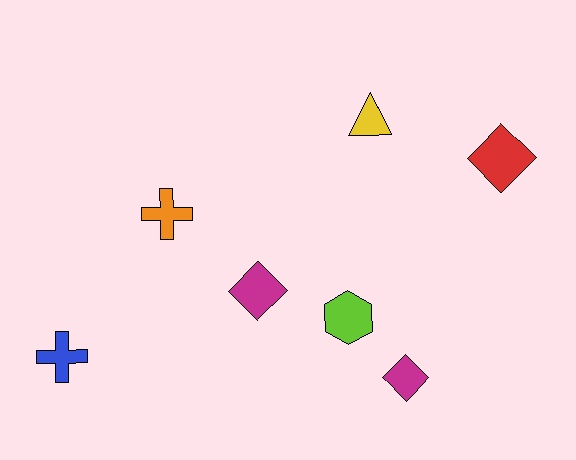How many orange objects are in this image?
There is 1 orange object.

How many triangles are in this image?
There is 1 triangle.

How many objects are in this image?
There are 7 objects.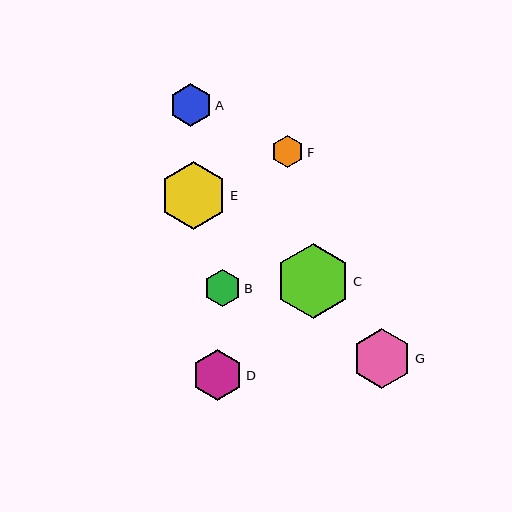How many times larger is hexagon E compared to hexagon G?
Hexagon E is approximately 1.1 times the size of hexagon G.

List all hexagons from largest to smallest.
From largest to smallest: C, E, G, D, A, B, F.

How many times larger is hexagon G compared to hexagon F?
Hexagon G is approximately 1.8 times the size of hexagon F.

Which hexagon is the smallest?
Hexagon F is the smallest with a size of approximately 32 pixels.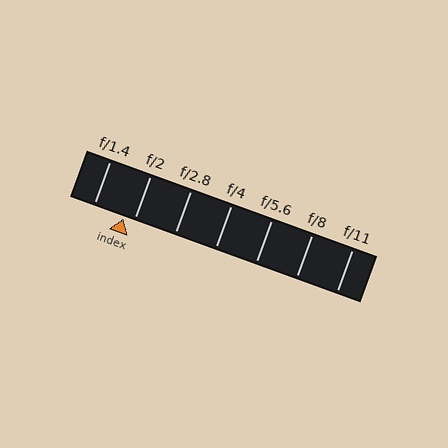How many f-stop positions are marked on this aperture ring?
There are 7 f-stop positions marked.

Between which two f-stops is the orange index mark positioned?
The index mark is between f/1.4 and f/2.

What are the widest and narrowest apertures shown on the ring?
The widest aperture shown is f/1.4 and the narrowest is f/11.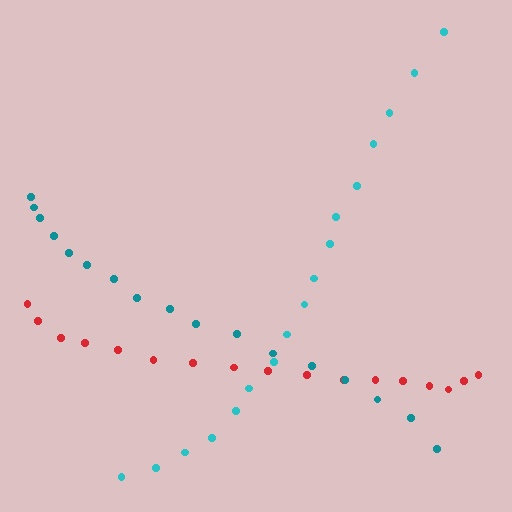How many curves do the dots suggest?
There are 3 distinct paths.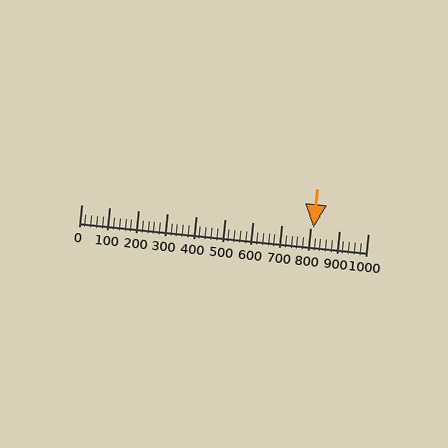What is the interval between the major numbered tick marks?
The major tick marks are spaced 100 units apart.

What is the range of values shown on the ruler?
The ruler shows values from 0 to 1000.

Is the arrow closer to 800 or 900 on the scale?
The arrow is closer to 800.